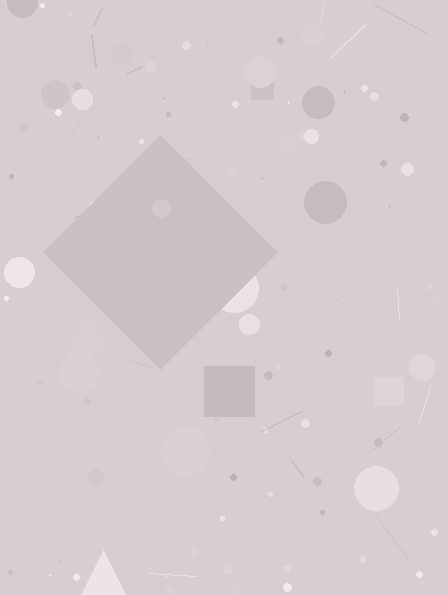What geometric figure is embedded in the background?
A diamond is embedded in the background.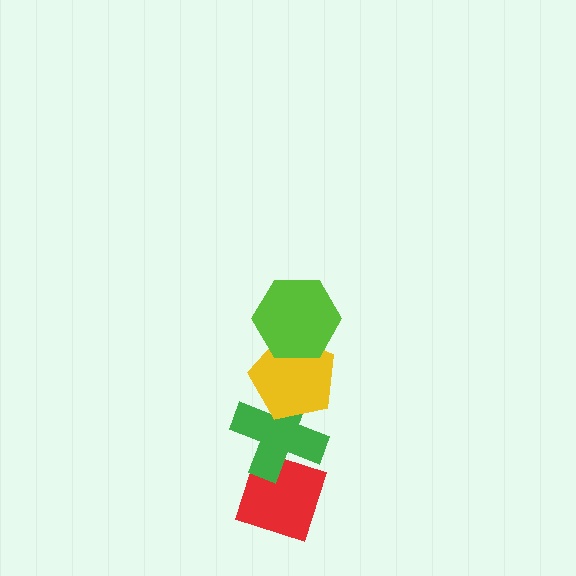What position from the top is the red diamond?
The red diamond is 4th from the top.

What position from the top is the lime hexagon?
The lime hexagon is 1st from the top.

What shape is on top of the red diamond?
The green cross is on top of the red diamond.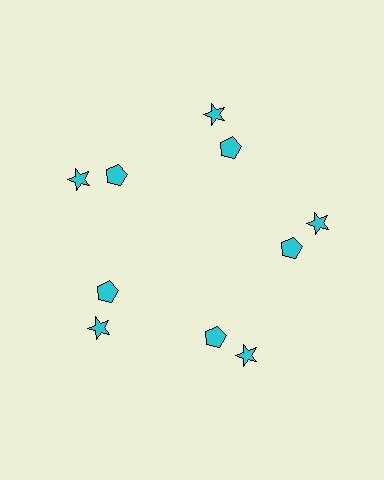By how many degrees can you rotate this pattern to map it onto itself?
The pattern maps onto itself every 72 degrees of rotation.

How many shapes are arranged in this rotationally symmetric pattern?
There are 10 shapes, arranged in 5 groups of 2.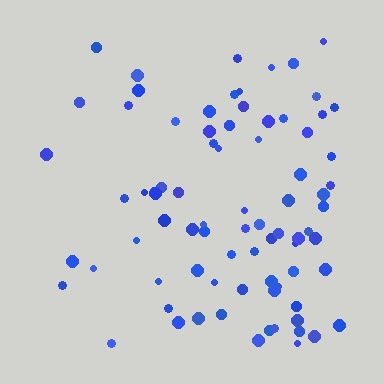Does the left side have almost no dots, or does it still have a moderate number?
Still a moderate number, just noticeably fewer than the right.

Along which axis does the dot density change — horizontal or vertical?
Horizontal.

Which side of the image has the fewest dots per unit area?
The left.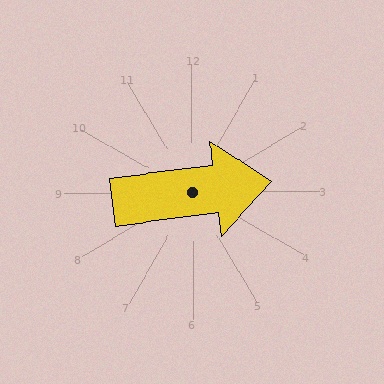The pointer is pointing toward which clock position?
Roughly 3 o'clock.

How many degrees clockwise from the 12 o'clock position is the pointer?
Approximately 83 degrees.